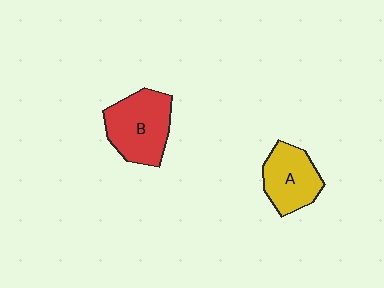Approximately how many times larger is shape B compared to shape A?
Approximately 1.3 times.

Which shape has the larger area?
Shape B (red).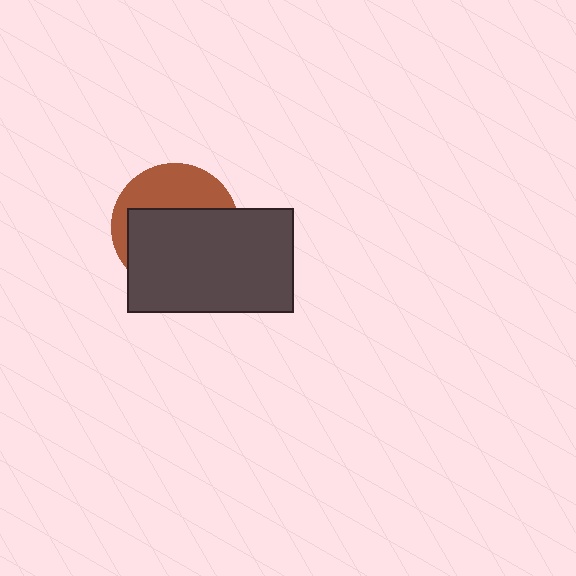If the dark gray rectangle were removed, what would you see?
You would see the complete brown circle.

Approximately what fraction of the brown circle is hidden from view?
Roughly 63% of the brown circle is hidden behind the dark gray rectangle.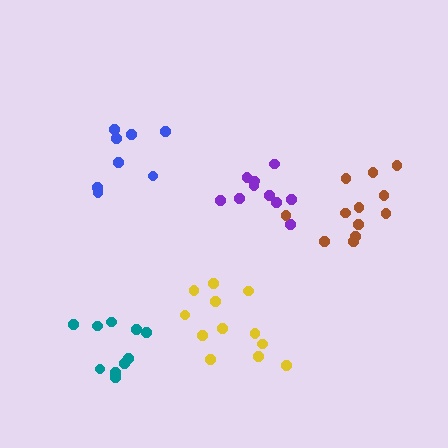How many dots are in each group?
Group 1: 10 dots, Group 2: 12 dots, Group 3: 8 dots, Group 4: 10 dots, Group 5: 12 dots (52 total).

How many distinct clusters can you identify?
There are 5 distinct clusters.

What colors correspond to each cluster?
The clusters are colored: teal, yellow, blue, purple, brown.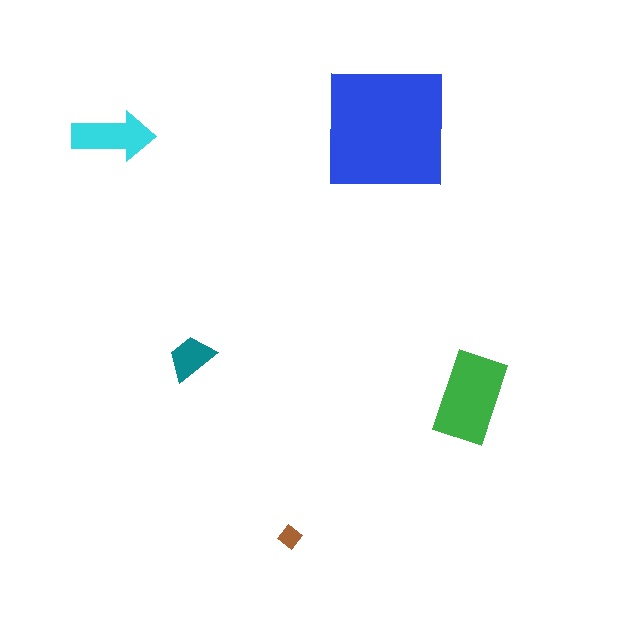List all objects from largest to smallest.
The blue square, the green rectangle, the cyan arrow, the teal trapezoid, the brown diamond.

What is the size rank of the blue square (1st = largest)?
1st.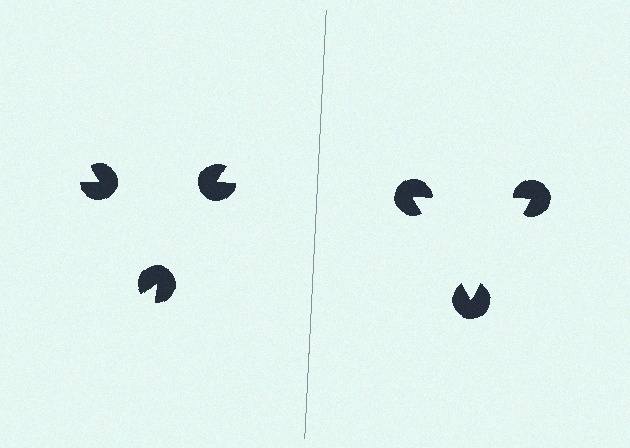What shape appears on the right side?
An illusory triangle.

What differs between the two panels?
The pac-man discs are positioned identically on both sides; only the wedge orientations differ. On the right they align to a triangle; on the left they are misaligned.